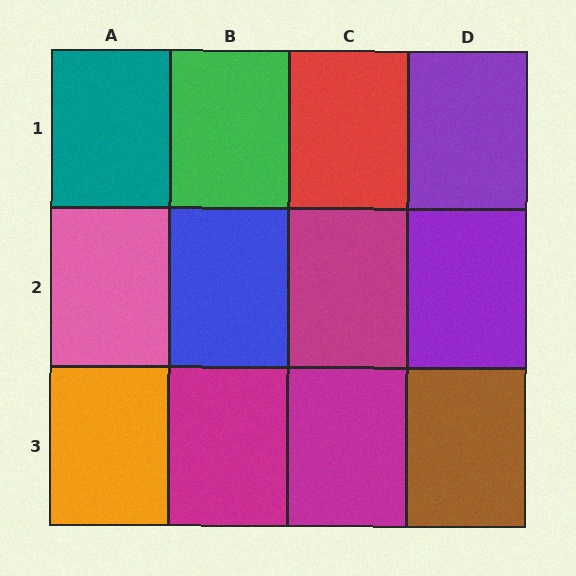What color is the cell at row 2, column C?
Magenta.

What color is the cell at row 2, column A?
Pink.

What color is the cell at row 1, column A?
Teal.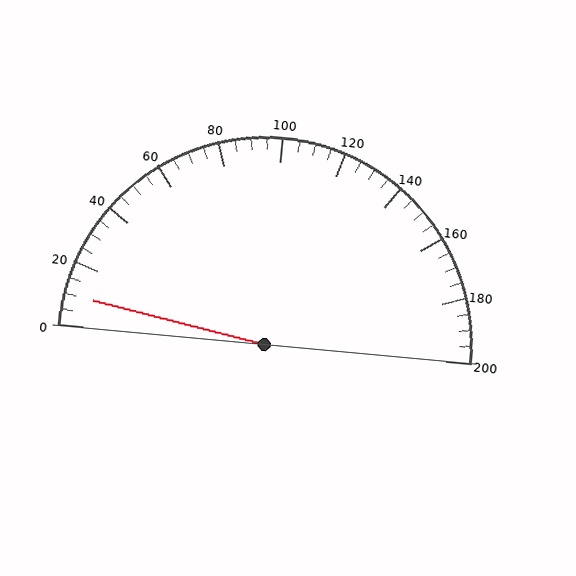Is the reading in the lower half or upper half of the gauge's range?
The reading is in the lower half of the range (0 to 200).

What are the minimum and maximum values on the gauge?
The gauge ranges from 0 to 200.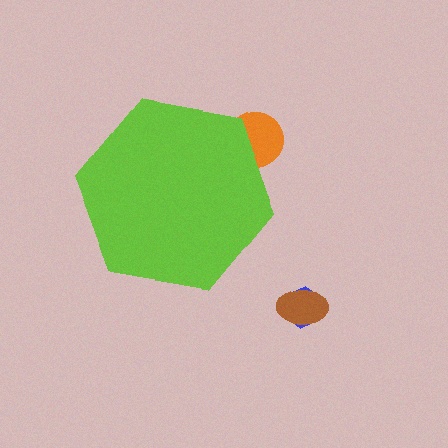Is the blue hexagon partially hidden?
No, the blue hexagon is fully visible.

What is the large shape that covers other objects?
A lime hexagon.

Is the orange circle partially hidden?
Yes, the orange circle is partially hidden behind the lime hexagon.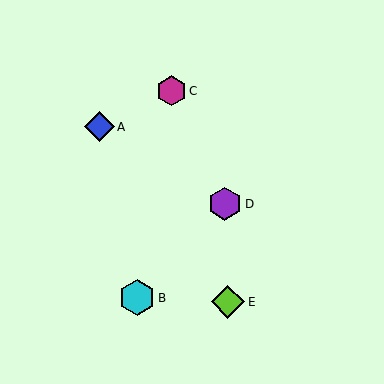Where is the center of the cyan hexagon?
The center of the cyan hexagon is at (137, 298).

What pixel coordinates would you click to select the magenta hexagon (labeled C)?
Click at (171, 91) to select the magenta hexagon C.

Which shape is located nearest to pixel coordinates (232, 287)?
The lime diamond (labeled E) at (228, 302) is nearest to that location.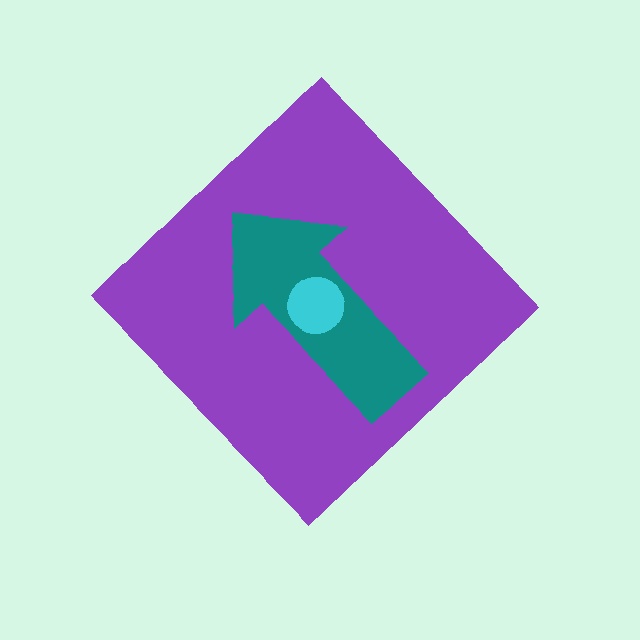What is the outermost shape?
The purple diamond.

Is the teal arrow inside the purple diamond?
Yes.